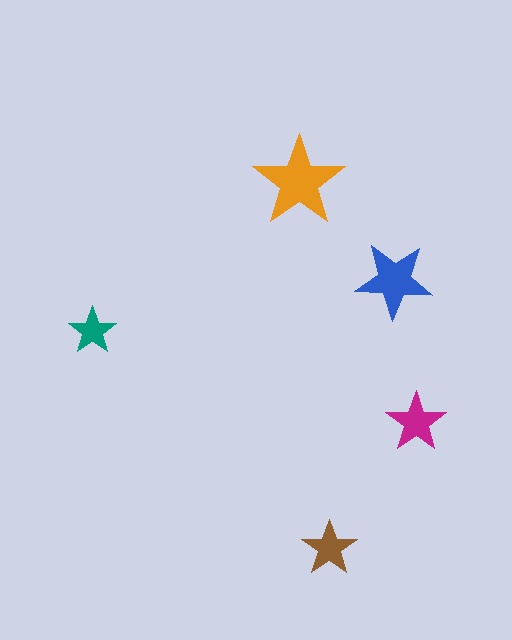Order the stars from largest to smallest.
the orange one, the blue one, the magenta one, the brown one, the teal one.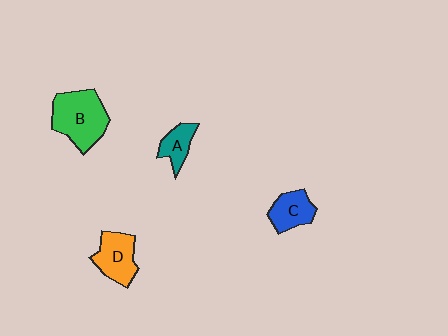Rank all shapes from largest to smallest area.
From largest to smallest: B (green), D (orange), C (blue), A (teal).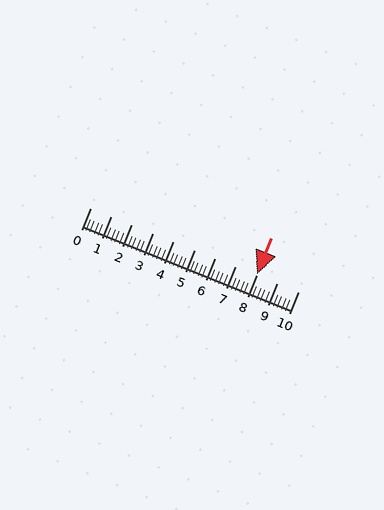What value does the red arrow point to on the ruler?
The red arrow points to approximately 8.0.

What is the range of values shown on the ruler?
The ruler shows values from 0 to 10.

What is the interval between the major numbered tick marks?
The major tick marks are spaced 1 units apart.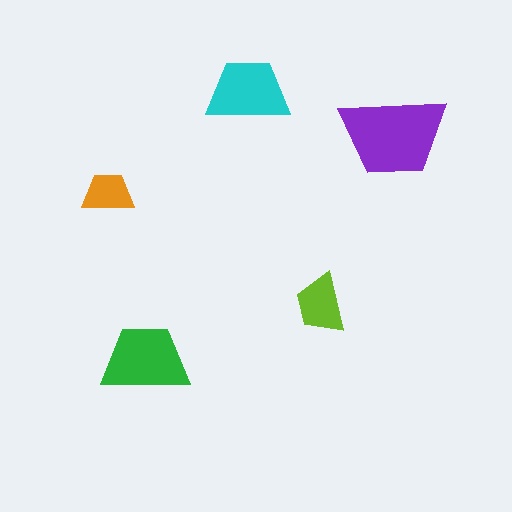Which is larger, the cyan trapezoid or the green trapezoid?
The green one.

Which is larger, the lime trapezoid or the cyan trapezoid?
The cyan one.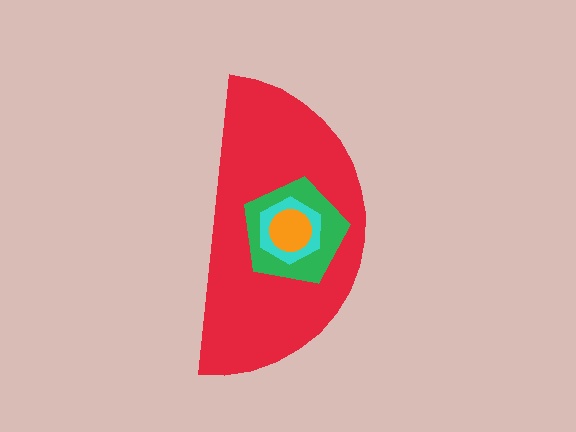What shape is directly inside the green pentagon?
The cyan hexagon.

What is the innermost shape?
The orange circle.